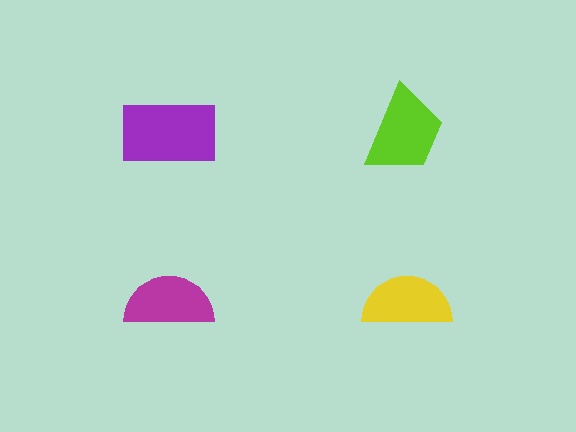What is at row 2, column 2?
A yellow semicircle.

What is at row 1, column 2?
A lime trapezoid.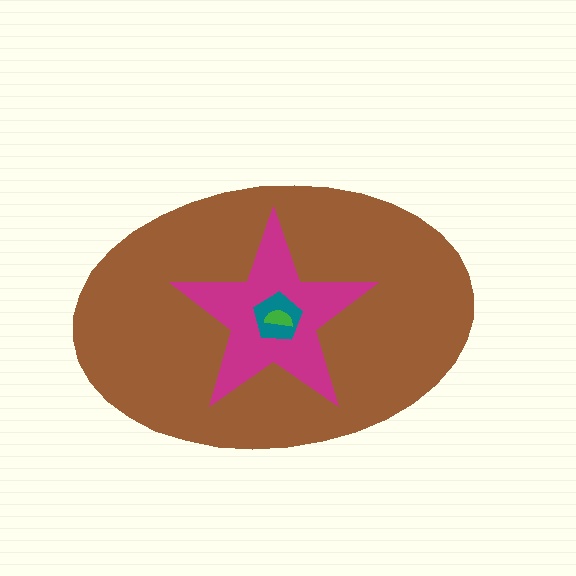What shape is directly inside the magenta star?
The teal pentagon.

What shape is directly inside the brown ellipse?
The magenta star.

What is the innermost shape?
The green semicircle.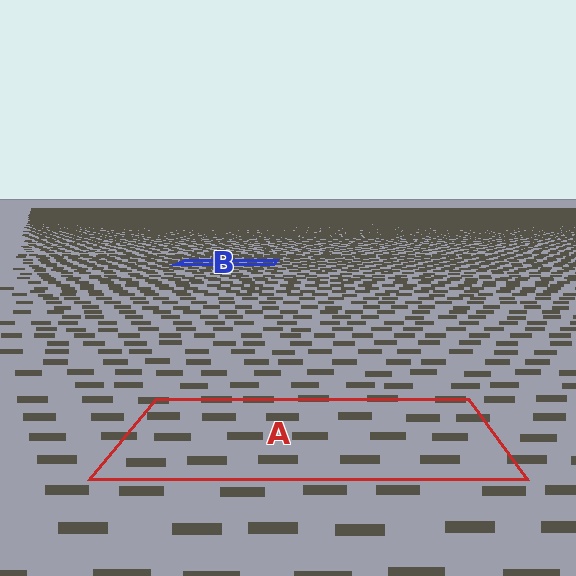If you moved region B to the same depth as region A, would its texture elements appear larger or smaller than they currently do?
They would appear larger. At a closer depth, the same texture elements are projected at a bigger on-screen size.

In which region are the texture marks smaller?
The texture marks are smaller in region B, because it is farther away.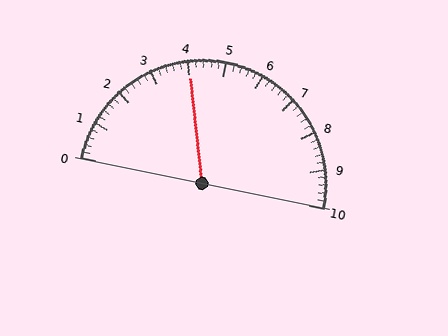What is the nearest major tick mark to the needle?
The nearest major tick mark is 4.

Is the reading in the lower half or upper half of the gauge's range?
The reading is in the lower half of the range (0 to 10).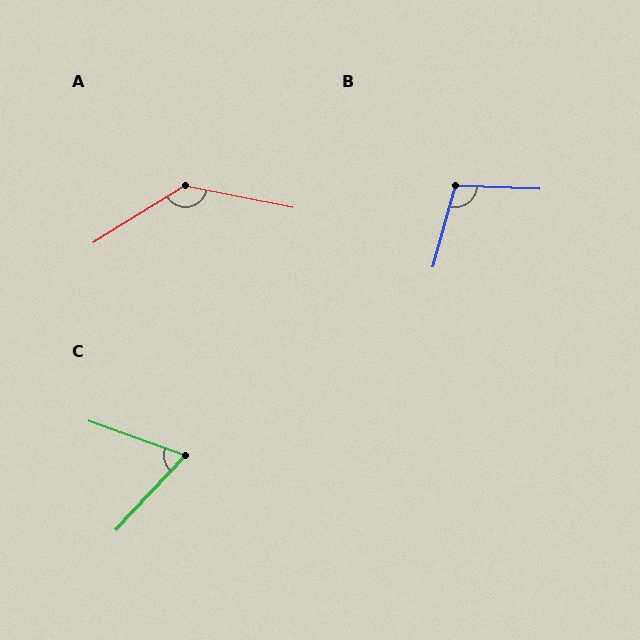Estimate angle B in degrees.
Approximately 103 degrees.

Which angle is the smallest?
C, at approximately 67 degrees.